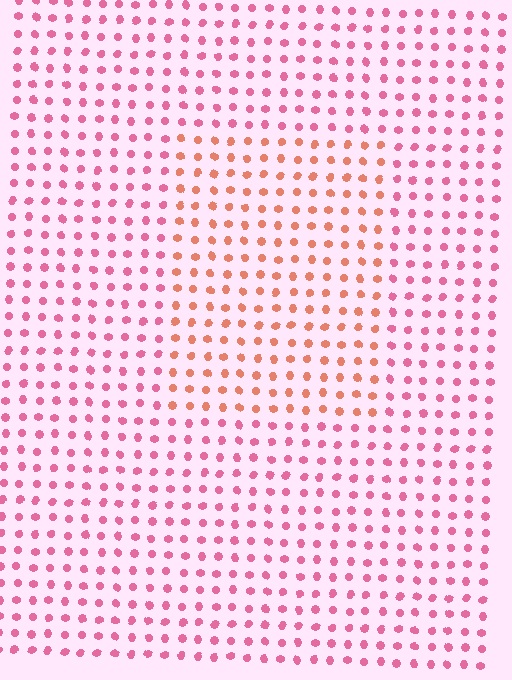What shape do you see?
I see a rectangle.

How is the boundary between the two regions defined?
The boundary is defined purely by a slight shift in hue (about 36 degrees). Spacing, size, and orientation are identical on both sides.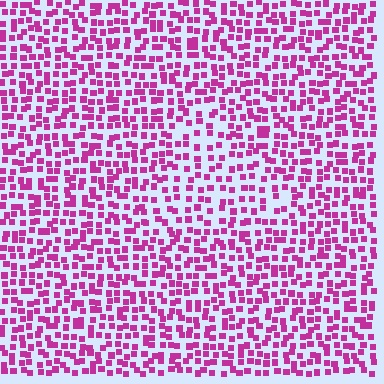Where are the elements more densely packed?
The elements are more densely packed outside the triangle boundary.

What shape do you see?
I see a triangle.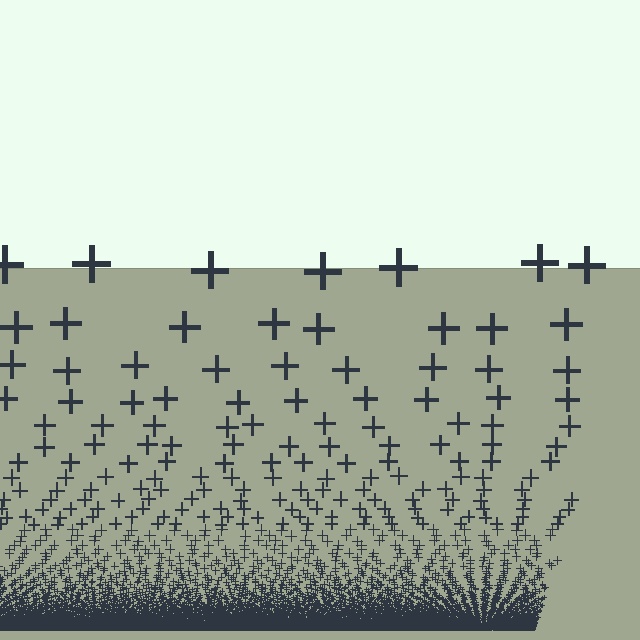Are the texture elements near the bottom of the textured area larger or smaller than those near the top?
Smaller. The gradient is inverted — elements near the bottom are smaller and denser.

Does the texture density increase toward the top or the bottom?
Density increases toward the bottom.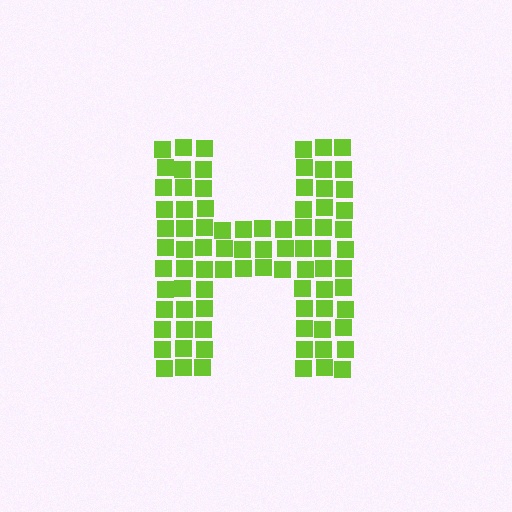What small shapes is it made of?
It is made of small squares.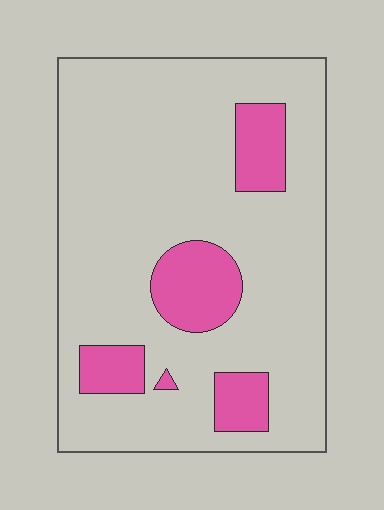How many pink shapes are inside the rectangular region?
5.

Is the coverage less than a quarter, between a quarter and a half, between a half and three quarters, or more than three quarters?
Less than a quarter.